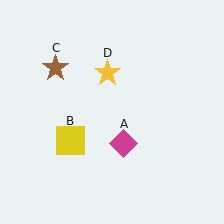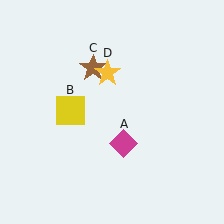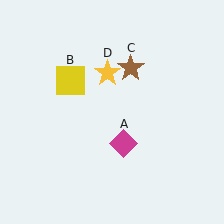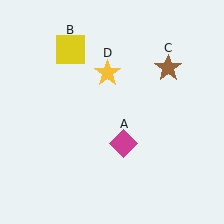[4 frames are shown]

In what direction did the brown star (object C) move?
The brown star (object C) moved right.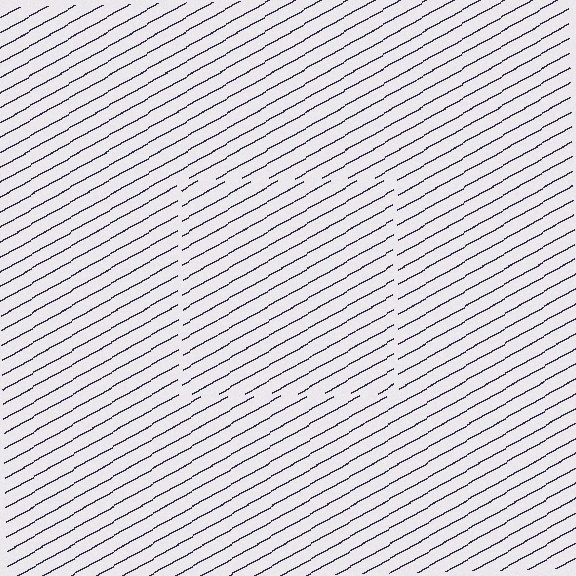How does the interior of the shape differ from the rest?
The interior of the shape contains the same grating, shifted by half a period — the contour is defined by the phase discontinuity where line-ends from the inner and outer gratings abut.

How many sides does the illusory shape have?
4 sides — the line-ends trace a square.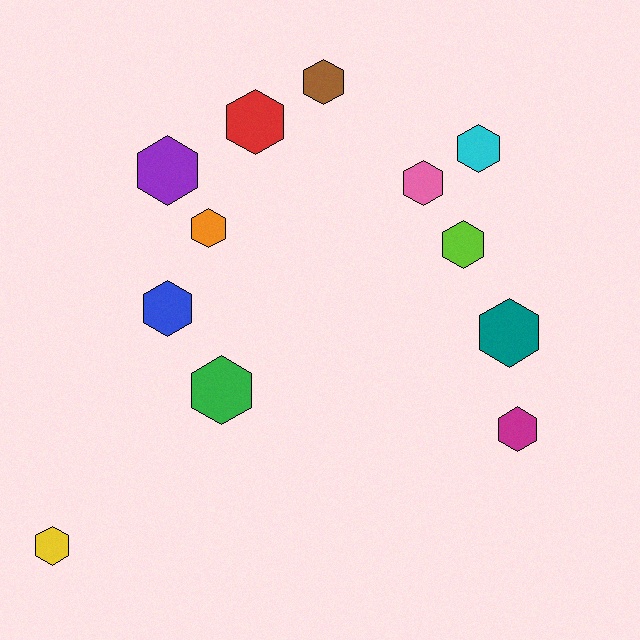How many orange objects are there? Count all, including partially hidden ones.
There is 1 orange object.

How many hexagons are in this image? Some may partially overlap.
There are 12 hexagons.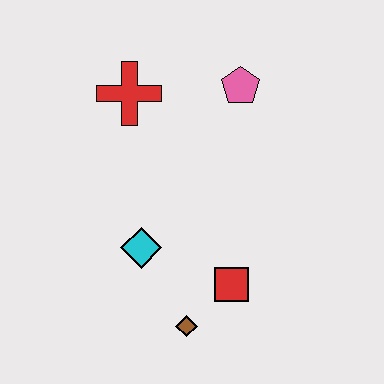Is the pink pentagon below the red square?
No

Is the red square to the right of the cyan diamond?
Yes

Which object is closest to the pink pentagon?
The red cross is closest to the pink pentagon.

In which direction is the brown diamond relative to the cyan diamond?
The brown diamond is below the cyan diamond.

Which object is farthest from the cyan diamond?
The pink pentagon is farthest from the cyan diamond.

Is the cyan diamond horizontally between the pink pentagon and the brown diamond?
No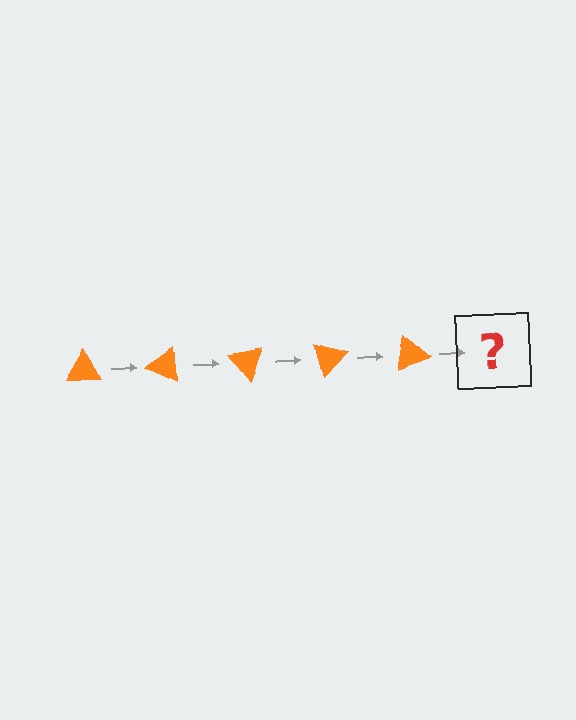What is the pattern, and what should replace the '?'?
The pattern is that the triangle rotates 25 degrees each step. The '?' should be an orange triangle rotated 125 degrees.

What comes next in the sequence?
The next element should be an orange triangle rotated 125 degrees.